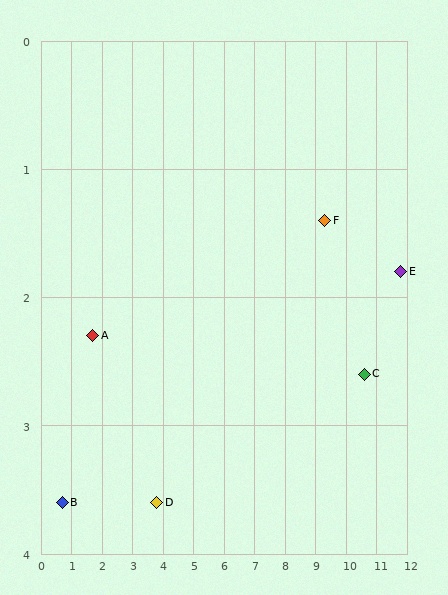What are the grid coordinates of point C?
Point C is at approximately (10.6, 2.6).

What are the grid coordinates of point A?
Point A is at approximately (1.7, 2.3).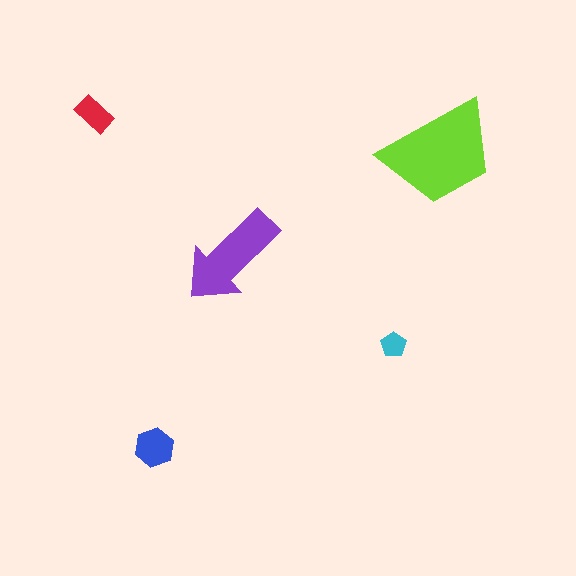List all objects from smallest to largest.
The cyan pentagon, the red rectangle, the blue hexagon, the purple arrow, the lime trapezoid.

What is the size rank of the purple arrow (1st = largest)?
2nd.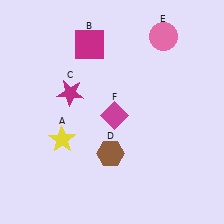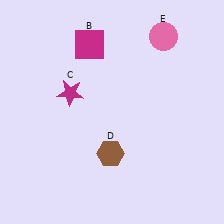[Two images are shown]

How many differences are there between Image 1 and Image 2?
There are 2 differences between the two images.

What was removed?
The magenta diamond (F), the yellow star (A) were removed in Image 2.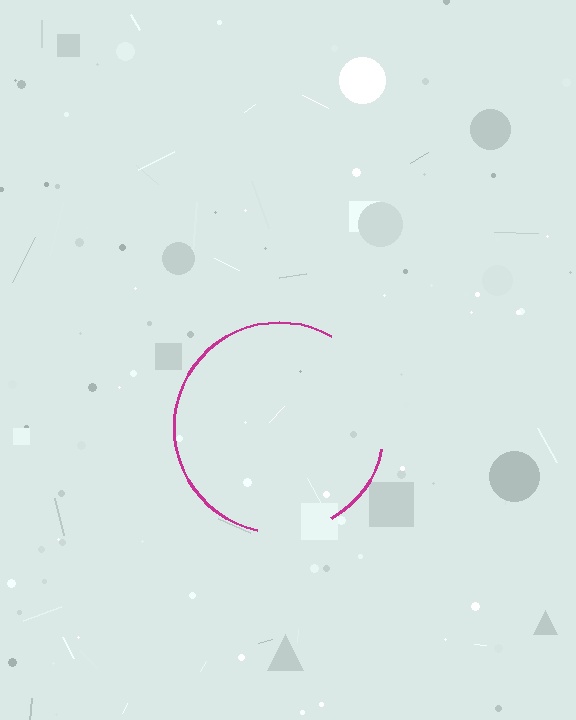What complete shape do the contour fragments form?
The contour fragments form a circle.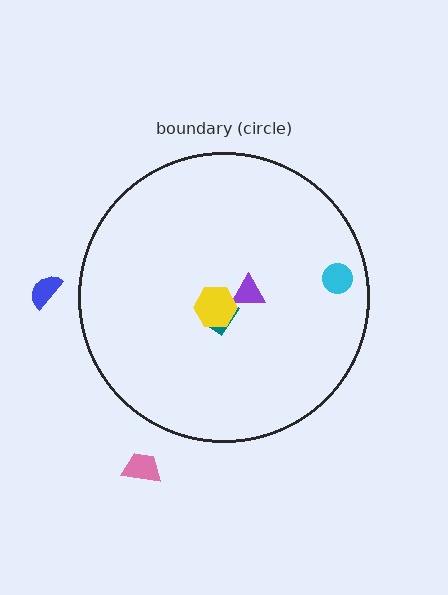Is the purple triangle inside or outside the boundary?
Inside.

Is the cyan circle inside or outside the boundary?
Inside.